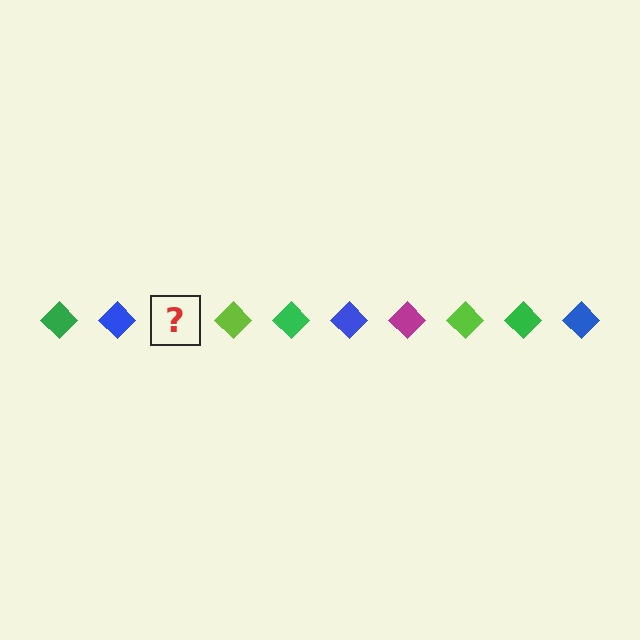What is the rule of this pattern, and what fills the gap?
The rule is that the pattern cycles through green, blue, magenta, lime diamonds. The gap should be filled with a magenta diamond.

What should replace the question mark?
The question mark should be replaced with a magenta diamond.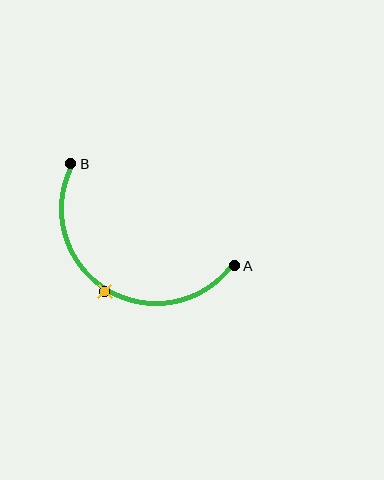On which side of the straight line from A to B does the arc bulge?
The arc bulges below the straight line connecting A and B.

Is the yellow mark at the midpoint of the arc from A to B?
Yes. The yellow mark lies on the arc at equal arc-length from both A and B — it is the arc midpoint.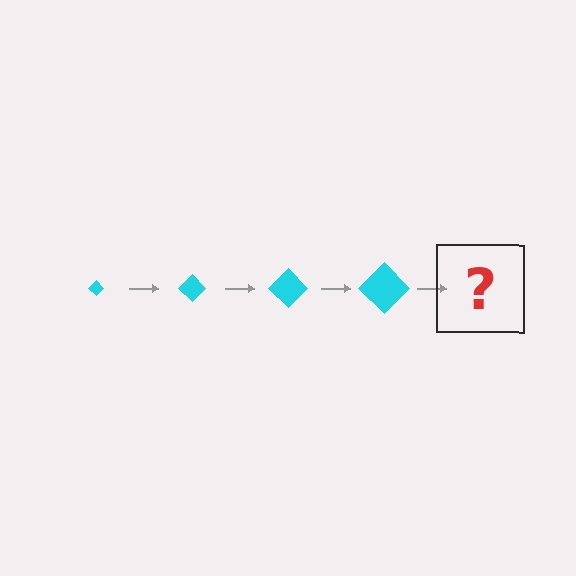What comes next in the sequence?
The next element should be a cyan diamond, larger than the previous one.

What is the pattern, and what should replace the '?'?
The pattern is that the diamond gets progressively larger each step. The '?' should be a cyan diamond, larger than the previous one.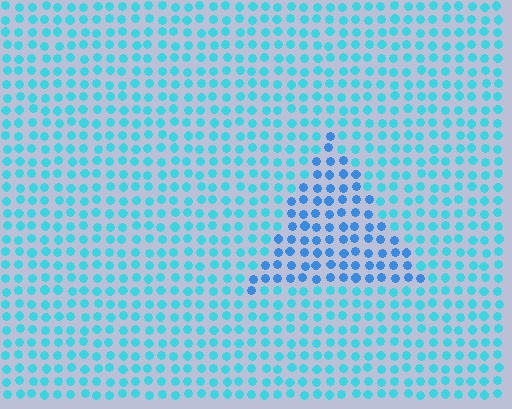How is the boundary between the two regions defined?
The boundary is defined purely by a slight shift in hue (about 26 degrees). Spacing, size, and orientation are identical on both sides.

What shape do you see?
I see a triangle.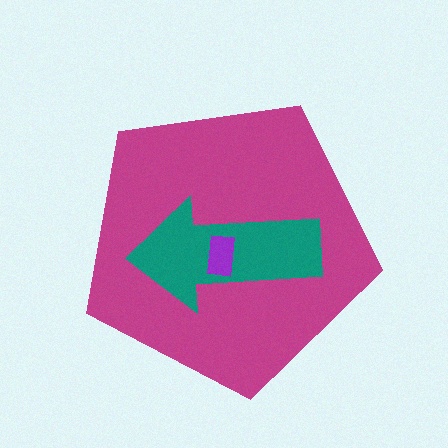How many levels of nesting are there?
3.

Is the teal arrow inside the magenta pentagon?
Yes.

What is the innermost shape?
The purple rectangle.